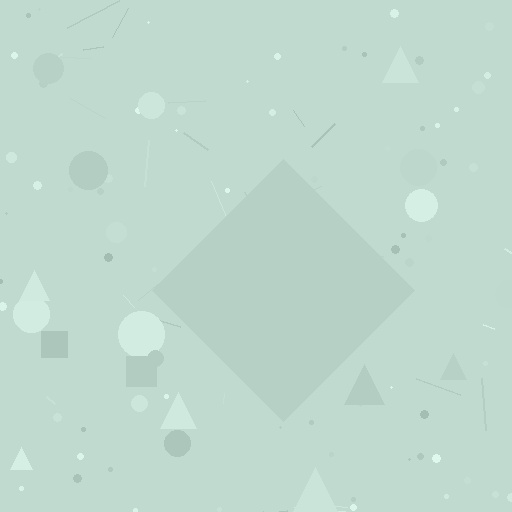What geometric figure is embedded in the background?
A diamond is embedded in the background.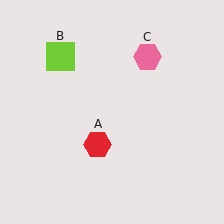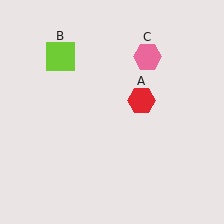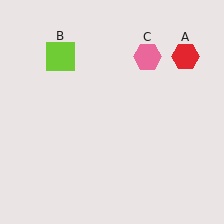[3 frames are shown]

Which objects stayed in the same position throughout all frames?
Lime square (object B) and pink hexagon (object C) remained stationary.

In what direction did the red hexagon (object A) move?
The red hexagon (object A) moved up and to the right.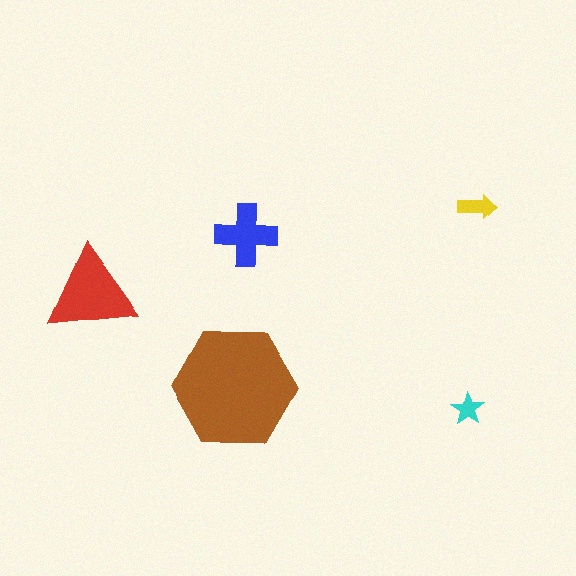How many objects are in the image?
There are 5 objects in the image.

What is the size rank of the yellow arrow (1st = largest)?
4th.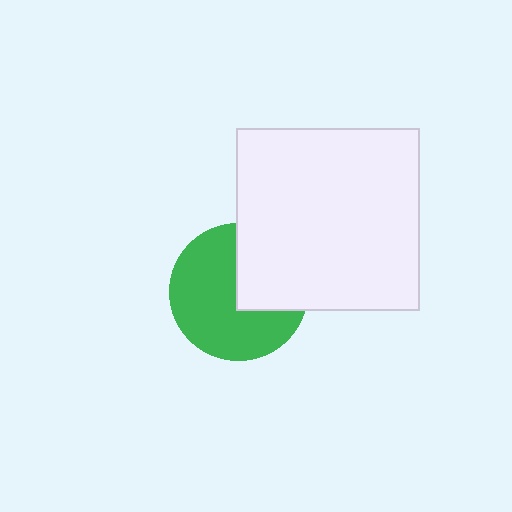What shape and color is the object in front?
The object in front is a white square.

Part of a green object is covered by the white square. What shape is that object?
It is a circle.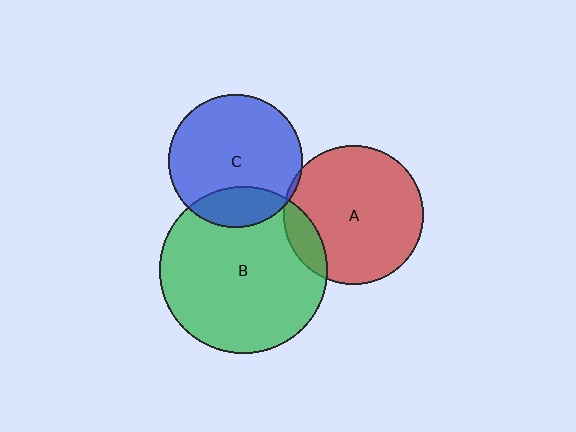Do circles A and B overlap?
Yes.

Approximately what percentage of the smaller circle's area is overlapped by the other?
Approximately 10%.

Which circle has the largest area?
Circle B (green).